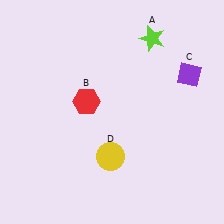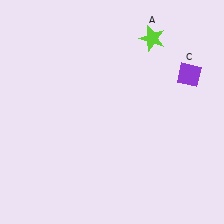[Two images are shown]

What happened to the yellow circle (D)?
The yellow circle (D) was removed in Image 2. It was in the bottom-left area of Image 1.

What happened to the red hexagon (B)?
The red hexagon (B) was removed in Image 2. It was in the top-left area of Image 1.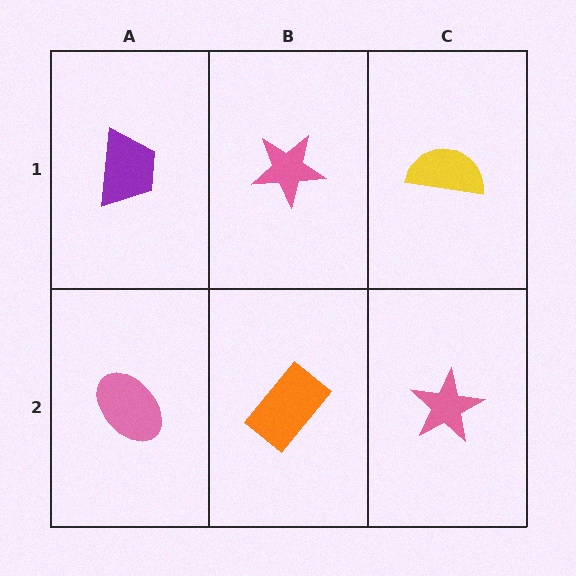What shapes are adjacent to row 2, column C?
A yellow semicircle (row 1, column C), an orange rectangle (row 2, column B).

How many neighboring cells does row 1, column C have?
2.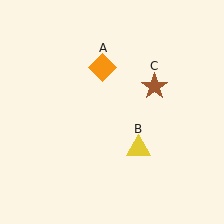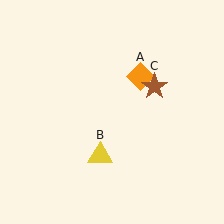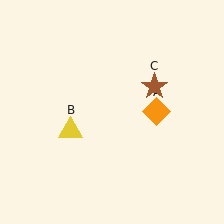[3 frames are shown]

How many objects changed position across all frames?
2 objects changed position: orange diamond (object A), yellow triangle (object B).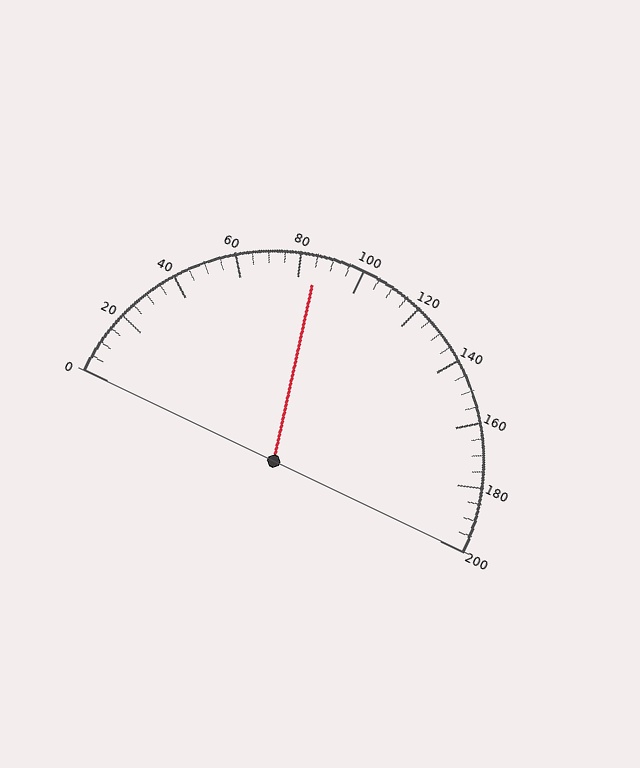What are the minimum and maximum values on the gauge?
The gauge ranges from 0 to 200.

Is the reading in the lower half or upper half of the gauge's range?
The reading is in the lower half of the range (0 to 200).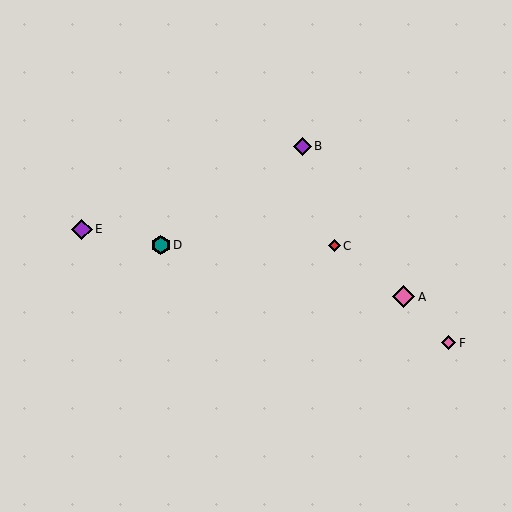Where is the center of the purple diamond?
The center of the purple diamond is at (302, 146).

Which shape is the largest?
The pink diamond (labeled A) is the largest.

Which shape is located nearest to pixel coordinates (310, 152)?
The purple diamond (labeled B) at (302, 146) is nearest to that location.